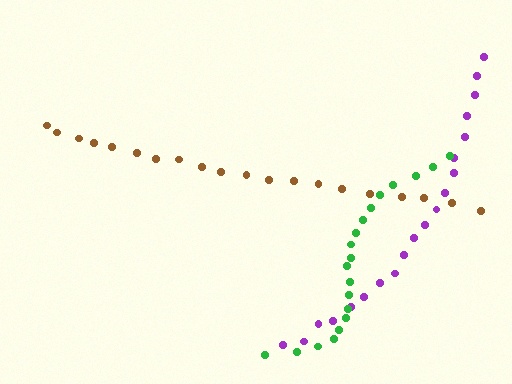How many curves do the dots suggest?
There are 3 distinct paths.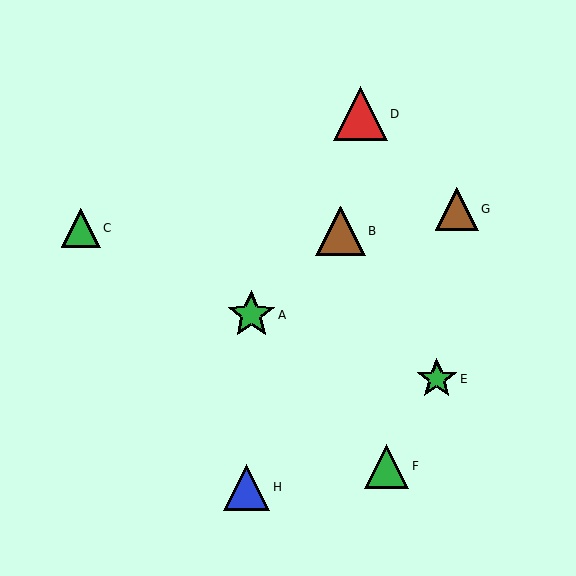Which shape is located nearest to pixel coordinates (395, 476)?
The green triangle (labeled F) at (387, 466) is nearest to that location.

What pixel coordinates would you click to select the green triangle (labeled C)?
Click at (81, 228) to select the green triangle C.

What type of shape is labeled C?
Shape C is a green triangle.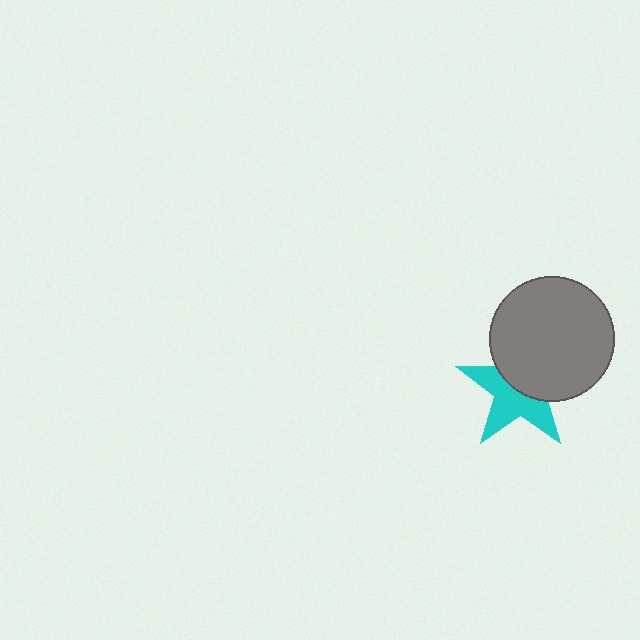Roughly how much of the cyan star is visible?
About half of it is visible (roughly 53%).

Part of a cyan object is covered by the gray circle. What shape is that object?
It is a star.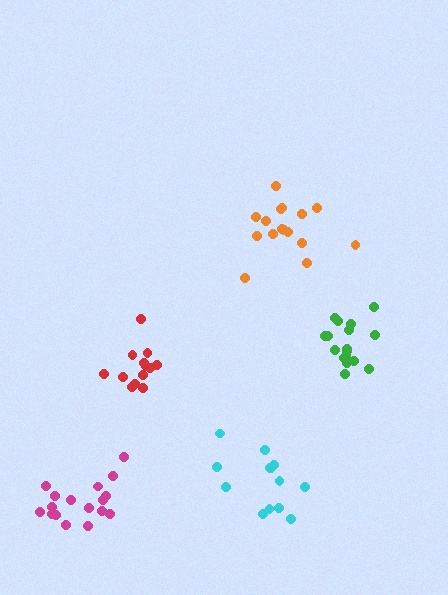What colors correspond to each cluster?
The clusters are colored: orange, cyan, red, magenta, green.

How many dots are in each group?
Group 1: 17 dots, Group 2: 13 dots, Group 3: 13 dots, Group 4: 17 dots, Group 5: 17 dots (77 total).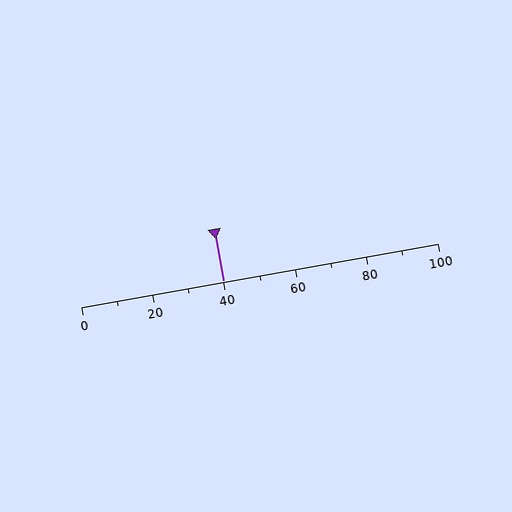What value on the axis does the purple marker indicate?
The marker indicates approximately 40.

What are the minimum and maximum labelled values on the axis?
The axis runs from 0 to 100.